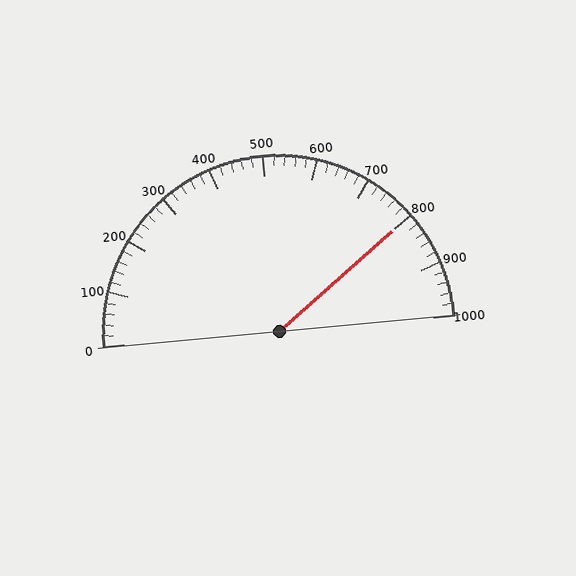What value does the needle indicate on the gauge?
The needle indicates approximately 800.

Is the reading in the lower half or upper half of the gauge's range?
The reading is in the upper half of the range (0 to 1000).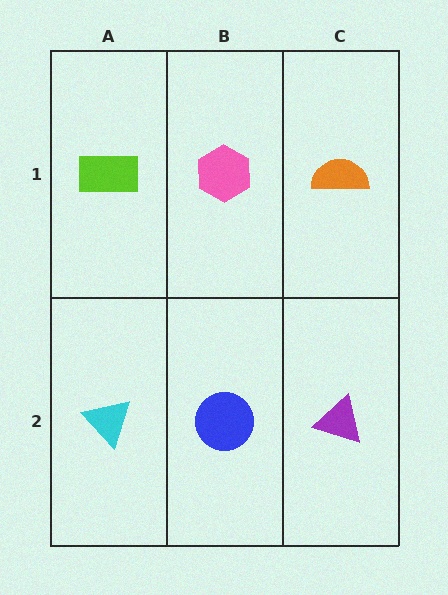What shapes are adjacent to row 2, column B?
A pink hexagon (row 1, column B), a cyan triangle (row 2, column A), a purple triangle (row 2, column C).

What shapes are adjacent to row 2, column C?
An orange semicircle (row 1, column C), a blue circle (row 2, column B).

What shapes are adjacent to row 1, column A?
A cyan triangle (row 2, column A), a pink hexagon (row 1, column B).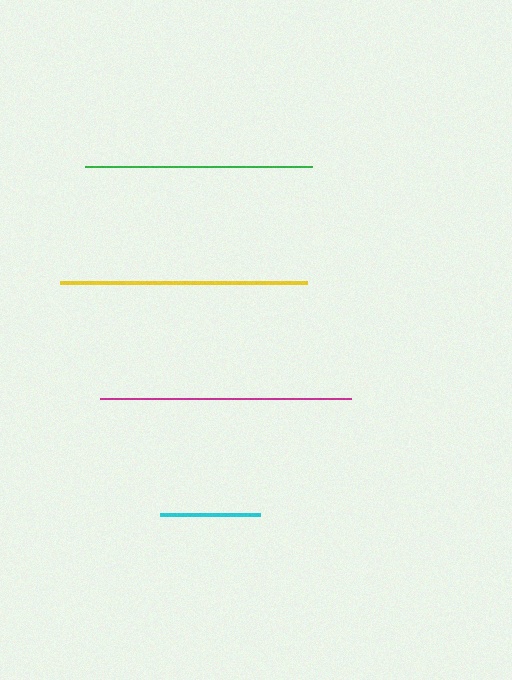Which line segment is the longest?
The magenta line is the longest at approximately 251 pixels.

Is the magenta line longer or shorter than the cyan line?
The magenta line is longer than the cyan line.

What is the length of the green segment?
The green segment is approximately 228 pixels long.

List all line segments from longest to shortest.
From longest to shortest: magenta, yellow, green, cyan.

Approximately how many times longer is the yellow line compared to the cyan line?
The yellow line is approximately 2.5 times the length of the cyan line.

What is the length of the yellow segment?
The yellow segment is approximately 247 pixels long.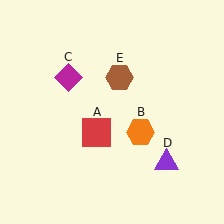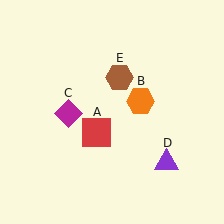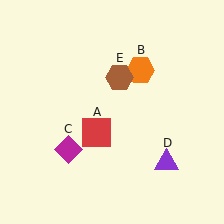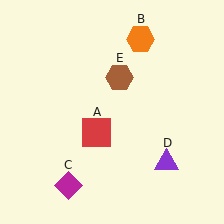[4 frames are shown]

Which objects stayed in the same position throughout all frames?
Red square (object A) and purple triangle (object D) and brown hexagon (object E) remained stationary.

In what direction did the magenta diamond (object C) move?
The magenta diamond (object C) moved down.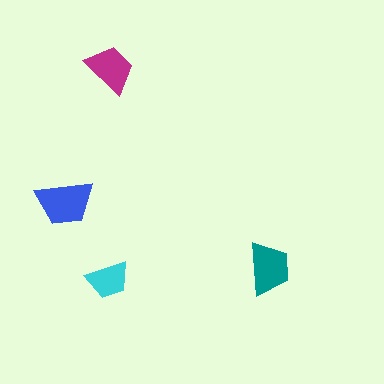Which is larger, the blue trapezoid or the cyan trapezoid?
The blue one.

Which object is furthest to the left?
The blue trapezoid is leftmost.